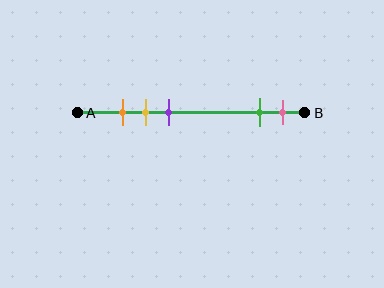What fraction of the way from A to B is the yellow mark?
The yellow mark is approximately 30% (0.3) of the way from A to B.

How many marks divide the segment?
There are 5 marks dividing the segment.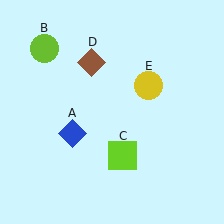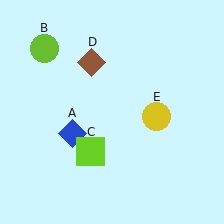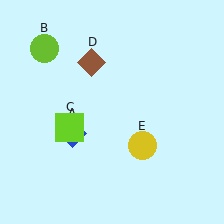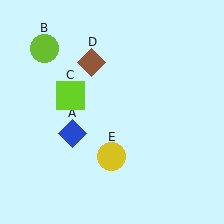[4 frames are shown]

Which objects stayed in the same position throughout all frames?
Blue diamond (object A) and lime circle (object B) and brown diamond (object D) remained stationary.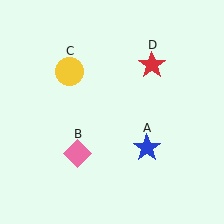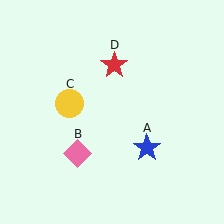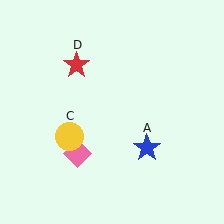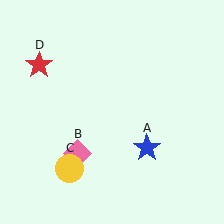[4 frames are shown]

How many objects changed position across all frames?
2 objects changed position: yellow circle (object C), red star (object D).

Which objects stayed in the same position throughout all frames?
Blue star (object A) and pink diamond (object B) remained stationary.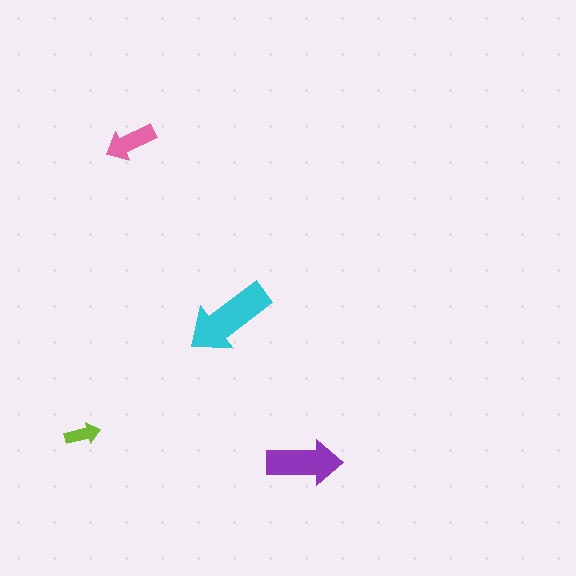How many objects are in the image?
There are 4 objects in the image.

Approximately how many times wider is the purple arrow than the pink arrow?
About 1.5 times wider.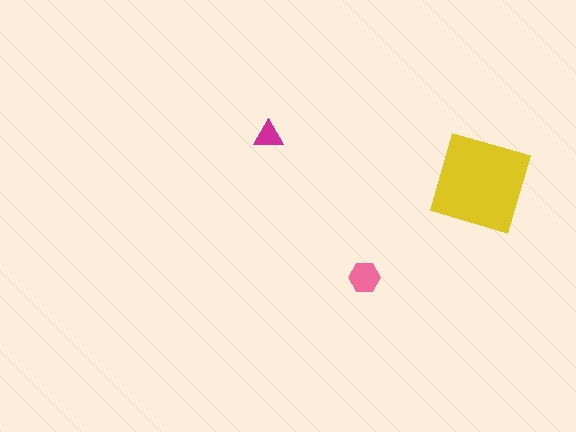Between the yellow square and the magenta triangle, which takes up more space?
The yellow square.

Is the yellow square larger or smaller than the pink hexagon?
Larger.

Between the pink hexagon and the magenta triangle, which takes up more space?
The pink hexagon.